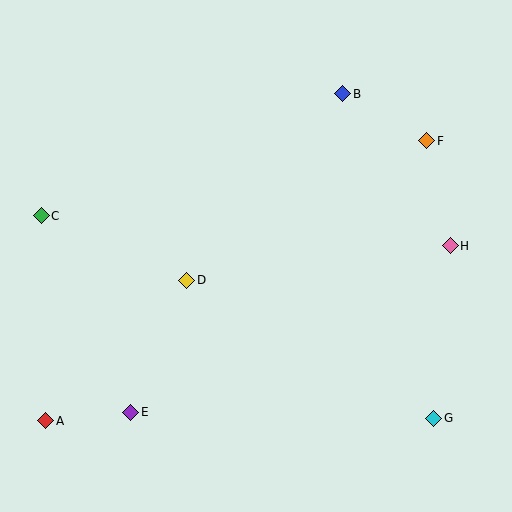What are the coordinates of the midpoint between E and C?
The midpoint between E and C is at (86, 314).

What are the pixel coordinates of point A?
Point A is at (46, 421).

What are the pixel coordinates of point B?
Point B is at (343, 94).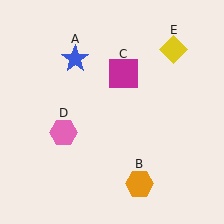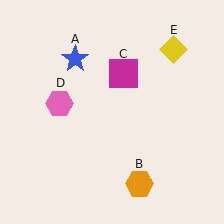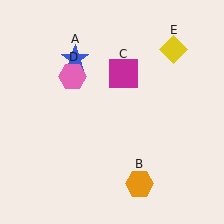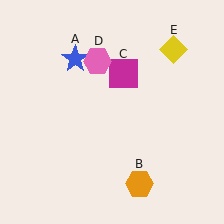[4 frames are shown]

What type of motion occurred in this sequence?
The pink hexagon (object D) rotated clockwise around the center of the scene.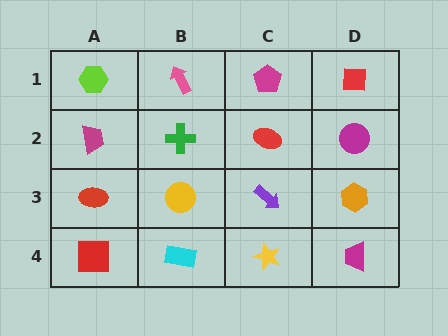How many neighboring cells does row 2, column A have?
3.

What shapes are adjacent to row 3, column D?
A magenta circle (row 2, column D), a magenta trapezoid (row 4, column D), a purple arrow (row 3, column C).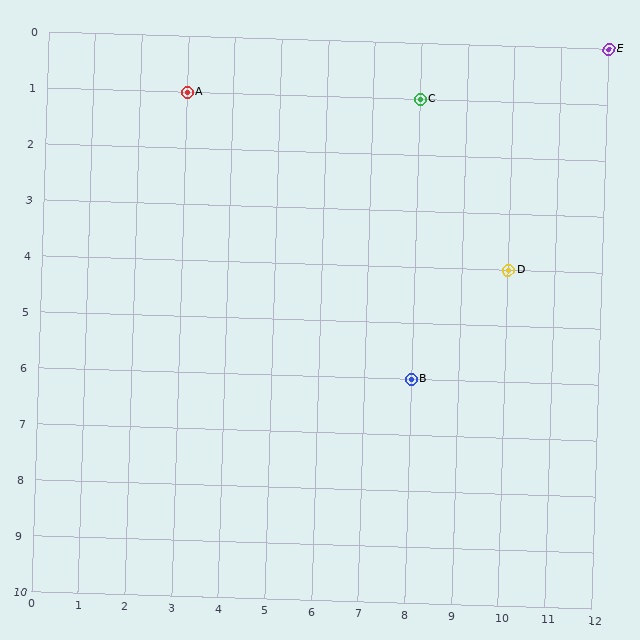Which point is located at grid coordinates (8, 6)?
Point B is at (8, 6).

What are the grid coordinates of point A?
Point A is at grid coordinates (3, 1).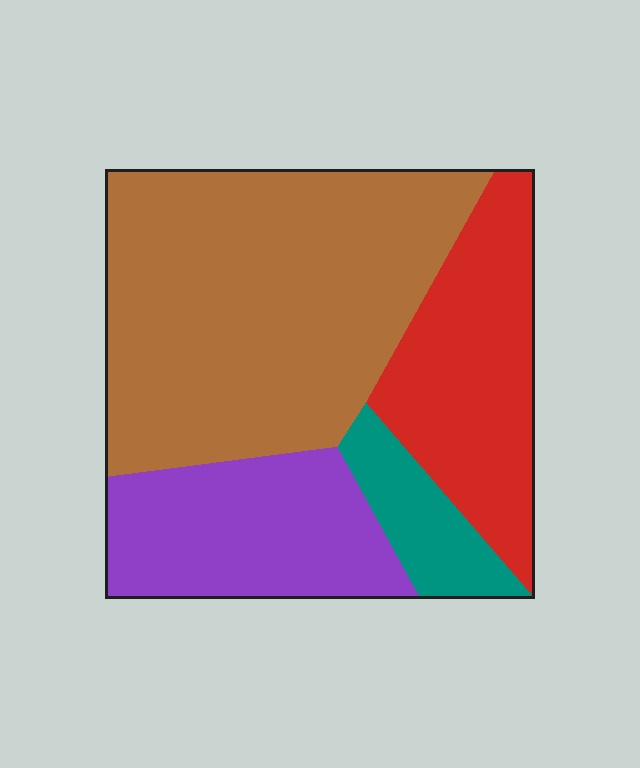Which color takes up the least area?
Teal, at roughly 10%.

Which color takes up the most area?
Brown, at roughly 50%.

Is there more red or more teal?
Red.